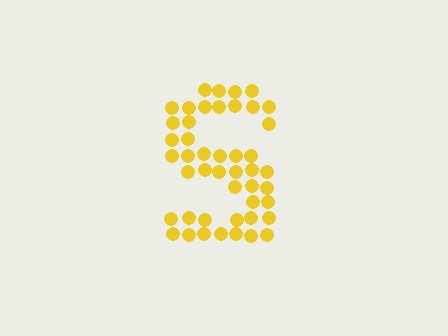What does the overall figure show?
The overall figure shows the letter S.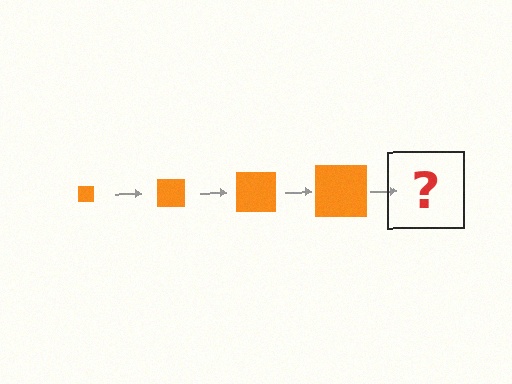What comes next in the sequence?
The next element should be an orange square, larger than the previous one.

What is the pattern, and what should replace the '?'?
The pattern is that the square gets progressively larger each step. The '?' should be an orange square, larger than the previous one.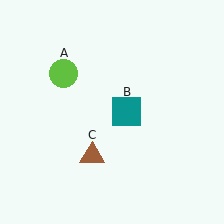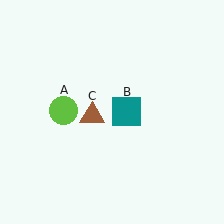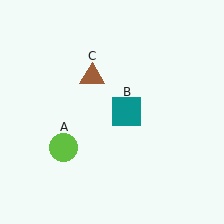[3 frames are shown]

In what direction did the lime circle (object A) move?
The lime circle (object A) moved down.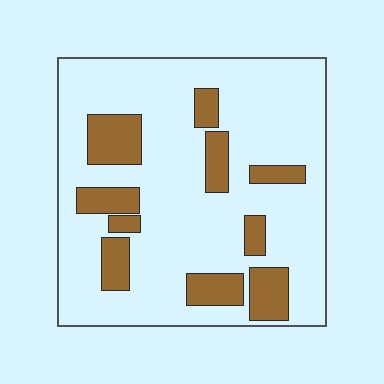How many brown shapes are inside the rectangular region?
10.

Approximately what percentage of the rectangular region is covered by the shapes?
Approximately 20%.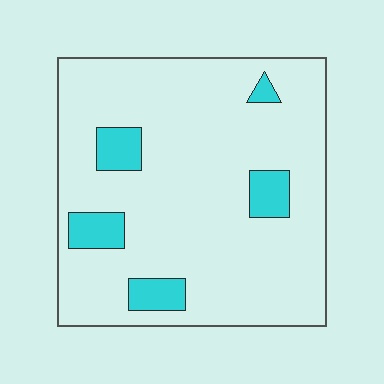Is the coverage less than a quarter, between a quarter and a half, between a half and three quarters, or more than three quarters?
Less than a quarter.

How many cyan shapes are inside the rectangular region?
5.